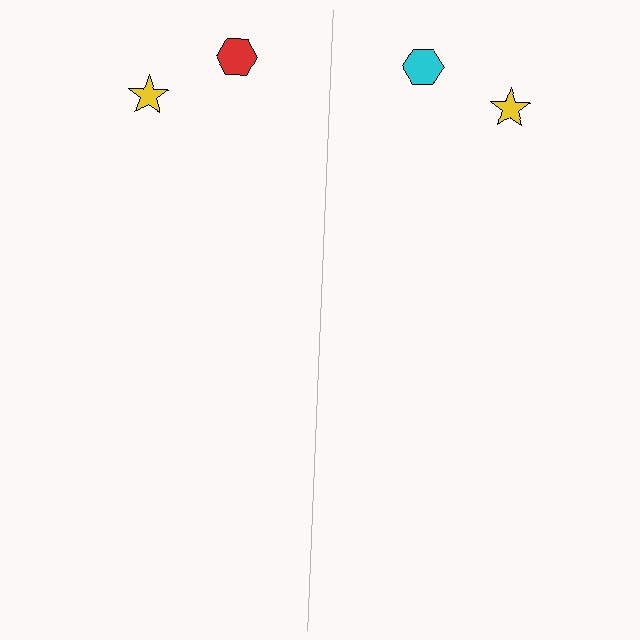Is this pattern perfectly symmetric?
No, the pattern is not perfectly symmetric. The cyan hexagon on the right side breaks the symmetry — its mirror counterpart is red.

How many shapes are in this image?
There are 4 shapes in this image.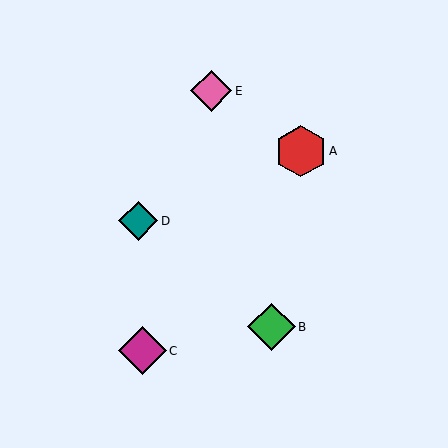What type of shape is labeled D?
Shape D is a teal diamond.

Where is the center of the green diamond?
The center of the green diamond is at (272, 327).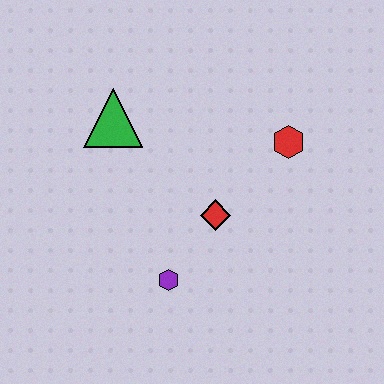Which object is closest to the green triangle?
The red diamond is closest to the green triangle.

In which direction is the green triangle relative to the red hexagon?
The green triangle is to the left of the red hexagon.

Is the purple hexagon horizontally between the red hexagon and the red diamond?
No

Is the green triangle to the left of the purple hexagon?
Yes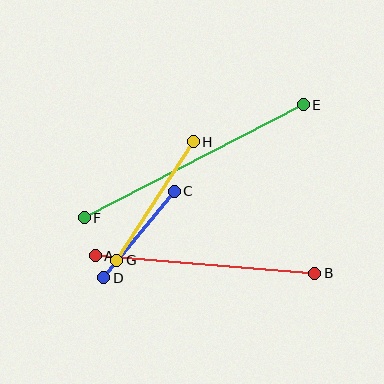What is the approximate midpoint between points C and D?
The midpoint is at approximately (139, 234) pixels.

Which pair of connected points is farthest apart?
Points E and F are farthest apart.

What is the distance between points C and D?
The distance is approximately 112 pixels.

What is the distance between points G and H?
The distance is approximately 141 pixels.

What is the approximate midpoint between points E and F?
The midpoint is at approximately (194, 161) pixels.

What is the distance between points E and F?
The distance is approximately 246 pixels.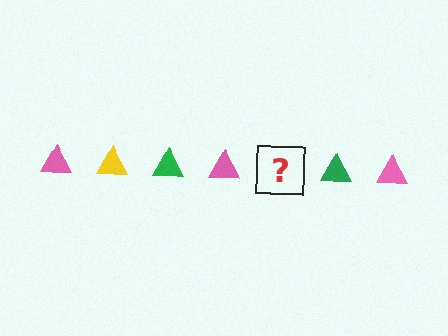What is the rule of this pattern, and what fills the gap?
The rule is that the pattern cycles through pink, yellow, green triangles. The gap should be filled with a yellow triangle.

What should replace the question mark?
The question mark should be replaced with a yellow triangle.